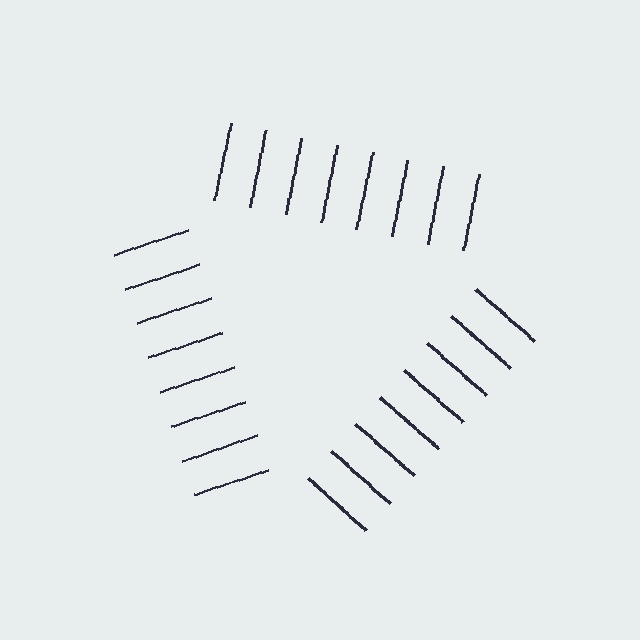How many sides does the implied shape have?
3 sides — the line-ends trace a triangle.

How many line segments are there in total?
24 — 8 along each of the 3 edges.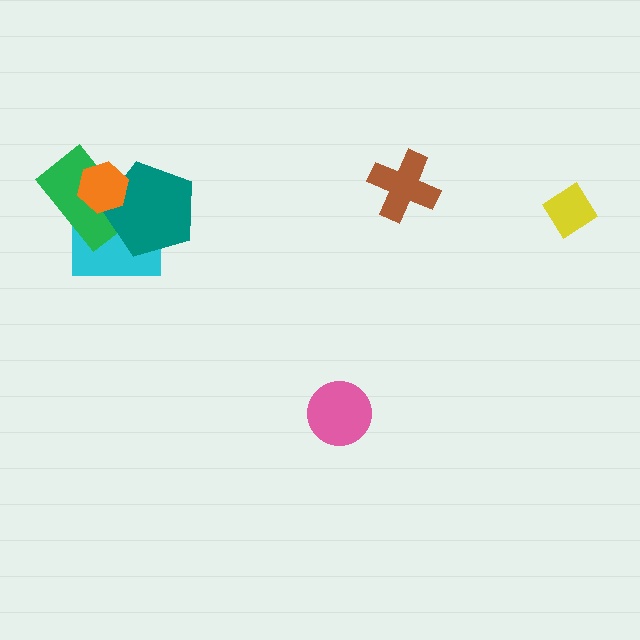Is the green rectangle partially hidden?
Yes, it is partially covered by another shape.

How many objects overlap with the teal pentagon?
3 objects overlap with the teal pentagon.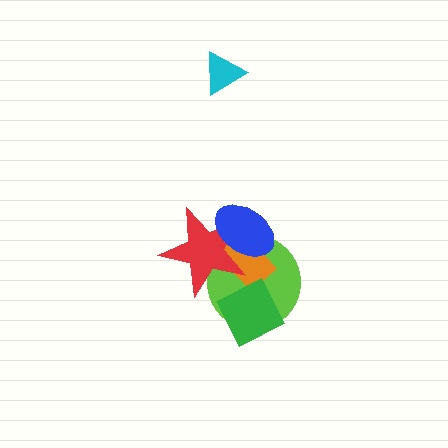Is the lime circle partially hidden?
Yes, it is partially covered by another shape.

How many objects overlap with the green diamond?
2 objects overlap with the green diamond.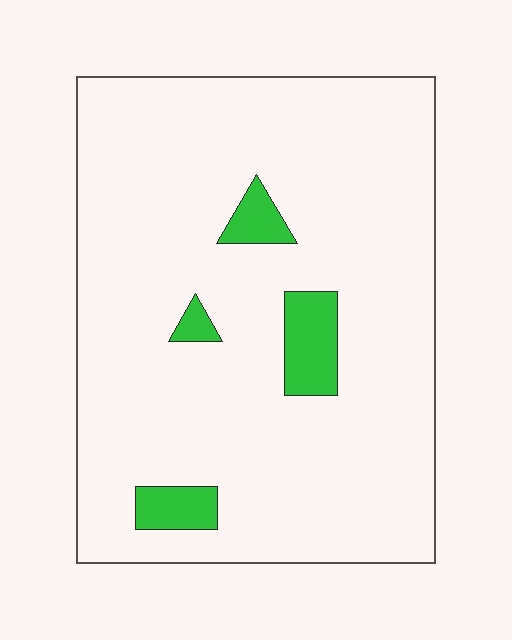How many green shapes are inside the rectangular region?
4.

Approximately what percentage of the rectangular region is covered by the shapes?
Approximately 10%.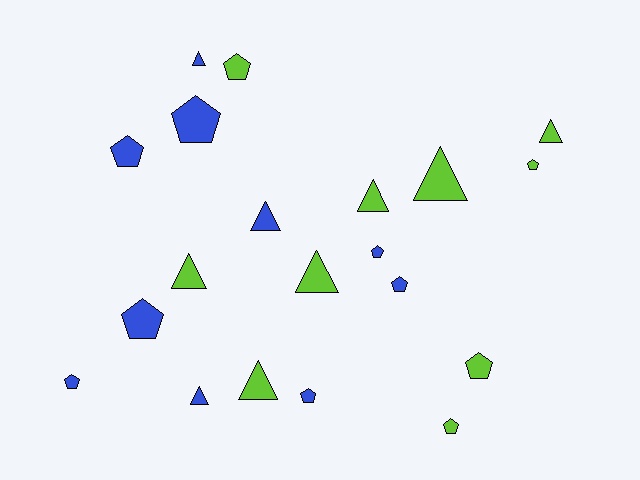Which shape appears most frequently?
Pentagon, with 11 objects.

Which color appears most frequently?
Blue, with 10 objects.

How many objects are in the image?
There are 20 objects.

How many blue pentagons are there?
There are 7 blue pentagons.